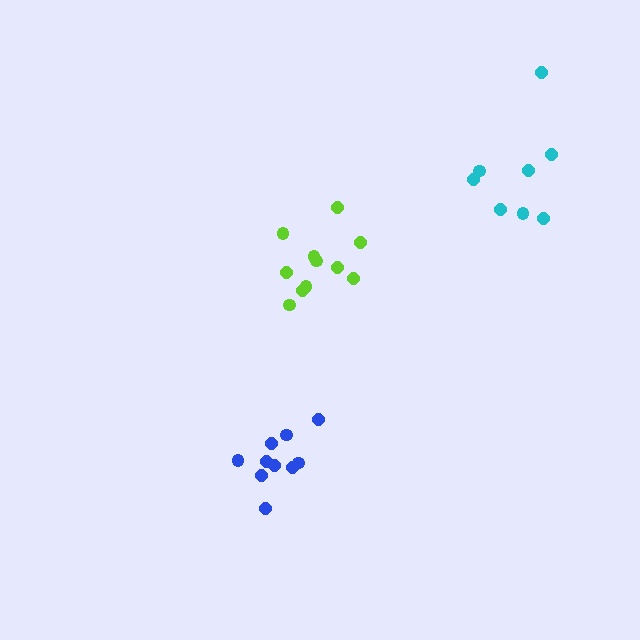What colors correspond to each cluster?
The clusters are colored: lime, blue, cyan.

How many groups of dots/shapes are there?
There are 3 groups.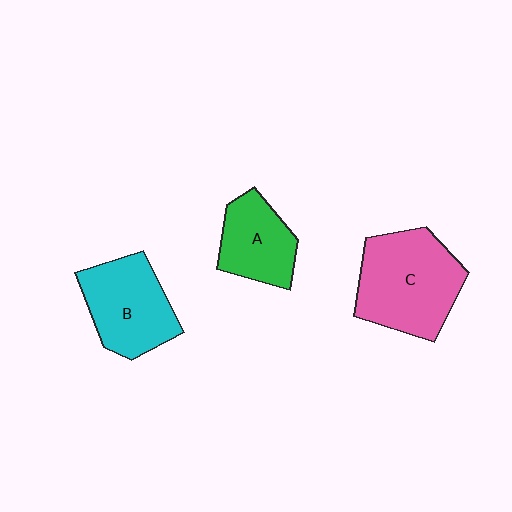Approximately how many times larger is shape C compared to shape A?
Approximately 1.6 times.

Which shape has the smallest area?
Shape A (green).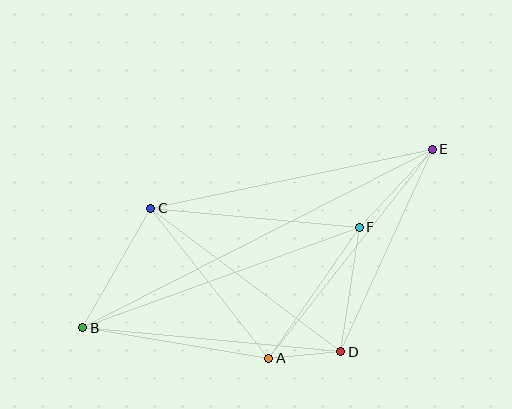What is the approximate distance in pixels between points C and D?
The distance between C and D is approximately 238 pixels.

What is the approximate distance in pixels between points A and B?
The distance between A and B is approximately 189 pixels.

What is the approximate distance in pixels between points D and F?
The distance between D and F is approximately 126 pixels.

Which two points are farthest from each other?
Points B and E are farthest from each other.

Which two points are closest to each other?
Points A and D are closest to each other.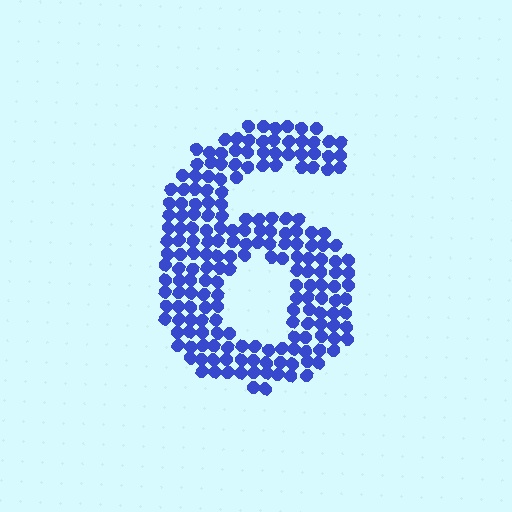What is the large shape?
The large shape is the digit 6.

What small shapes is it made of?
It is made of small circles.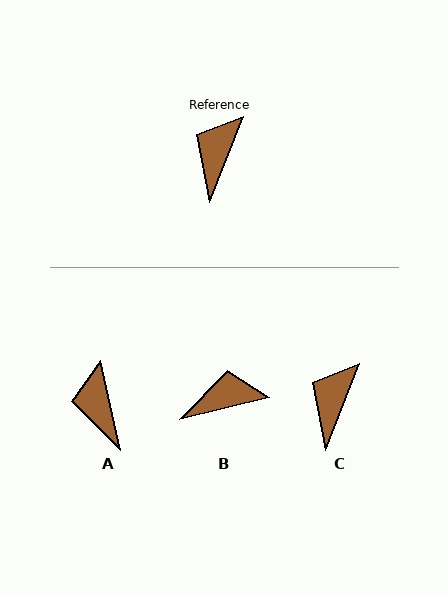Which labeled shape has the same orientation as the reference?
C.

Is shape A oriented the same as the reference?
No, it is off by about 34 degrees.